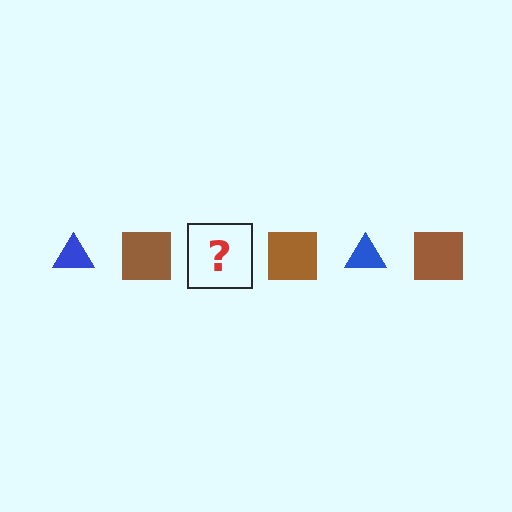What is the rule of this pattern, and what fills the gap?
The rule is that the pattern alternates between blue triangle and brown square. The gap should be filled with a blue triangle.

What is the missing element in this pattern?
The missing element is a blue triangle.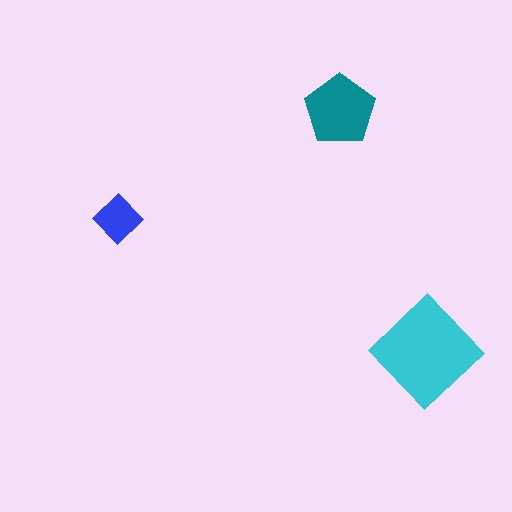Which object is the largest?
The cyan diamond.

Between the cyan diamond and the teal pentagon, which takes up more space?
The cyan diamond.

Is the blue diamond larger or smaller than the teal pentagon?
Smaller.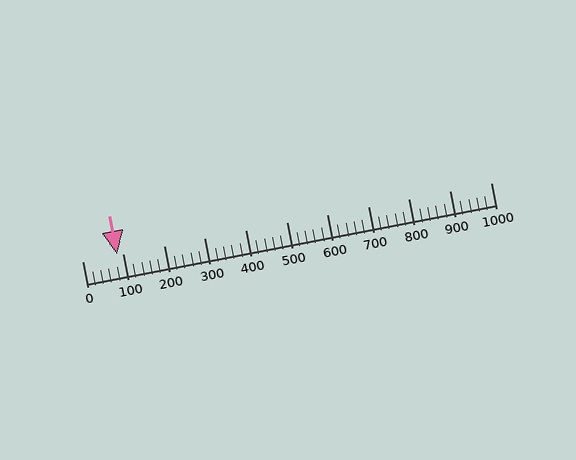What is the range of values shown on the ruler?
The ruler shows values from 0 to 1000.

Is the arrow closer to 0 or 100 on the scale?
The arrow is closer to 100.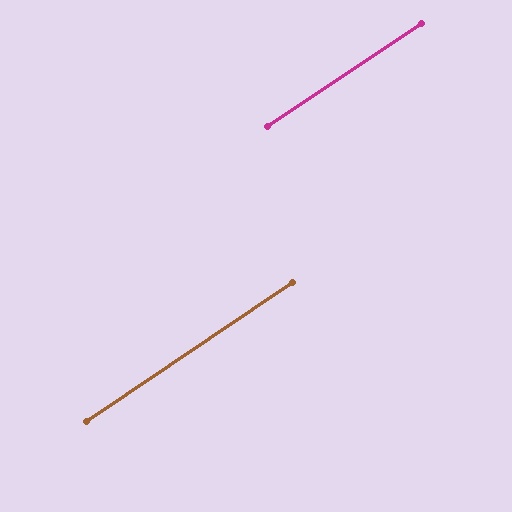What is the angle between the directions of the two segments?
Approximately 0 degrees.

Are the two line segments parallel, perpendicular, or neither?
Parallel — their directions differ by only 0.1°.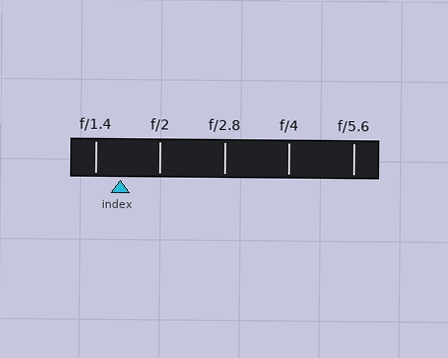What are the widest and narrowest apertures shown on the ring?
The widest aperture shown is f/1.4 and the narrowest is f/5.6.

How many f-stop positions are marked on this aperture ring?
There are 5 f-stop positions marked.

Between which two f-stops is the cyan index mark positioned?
The index mark is between f/1.4 and f/2.